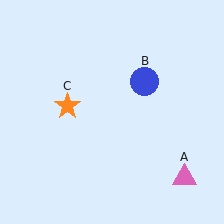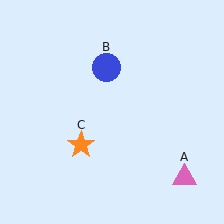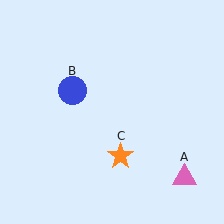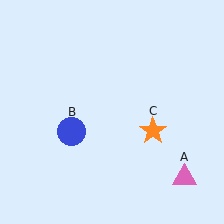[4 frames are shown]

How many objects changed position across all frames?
2 objects changed position: blue circle (object B), orange star (object C).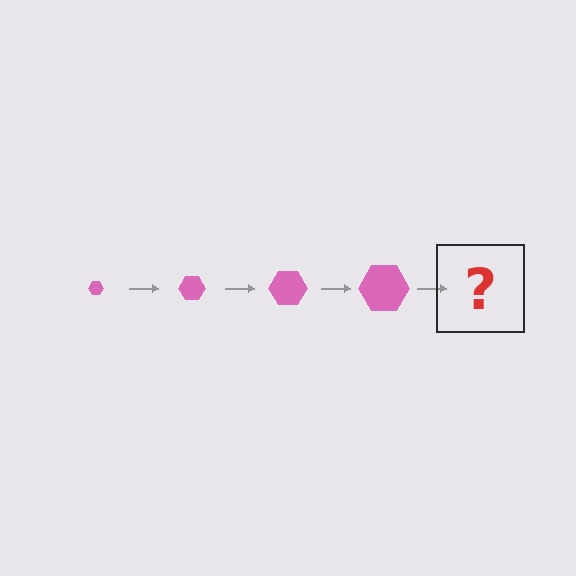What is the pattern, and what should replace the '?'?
The pattern is that the hexagon gets progressively larger each step. The '?' should be a pink hexagon, larger than the previous one.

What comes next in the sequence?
The next element should be a pink hexagon, larger than the previous one.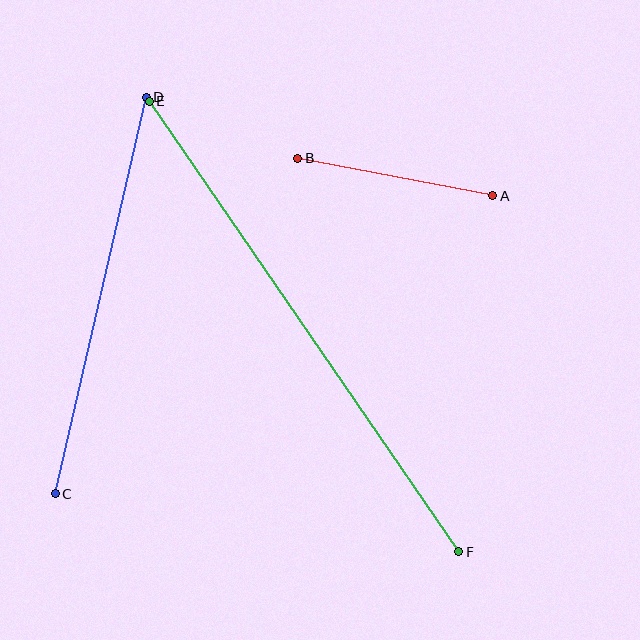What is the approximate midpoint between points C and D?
The midpoint is at approximately (101, 296) pixels.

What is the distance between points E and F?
The distance is approximately 547 pixels.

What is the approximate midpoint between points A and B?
The midpoint is at approximately (395, 177) pixels.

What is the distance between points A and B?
The distance is approximately 198 pixels.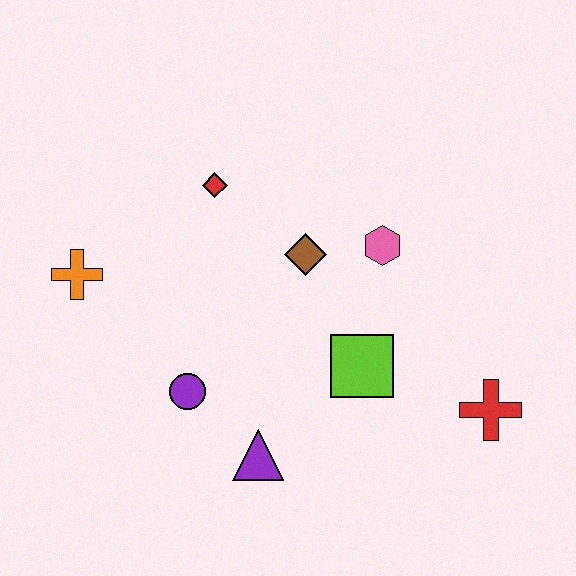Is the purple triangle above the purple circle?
No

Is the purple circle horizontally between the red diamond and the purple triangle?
No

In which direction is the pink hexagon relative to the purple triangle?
The pink hexagon is above the purple triangle.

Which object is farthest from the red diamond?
The red cross is farthest from the red diamond.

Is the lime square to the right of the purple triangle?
Yes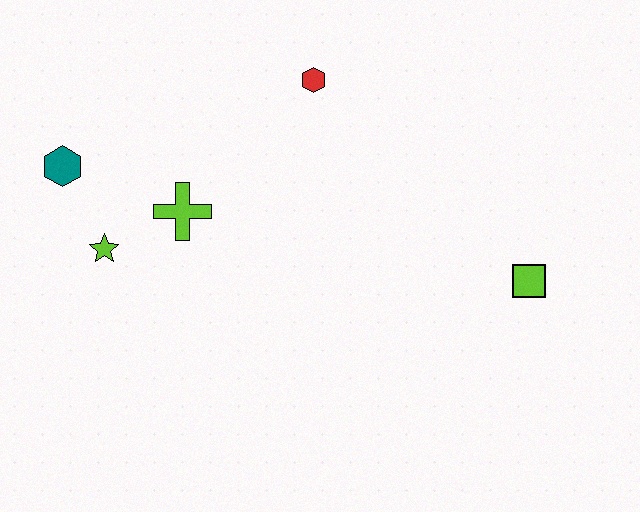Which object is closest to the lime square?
The red hexagon is closest to the lime square.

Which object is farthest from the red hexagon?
The lime square is farthest from the red hexagon.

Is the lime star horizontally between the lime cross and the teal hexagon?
Yes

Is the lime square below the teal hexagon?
Yes